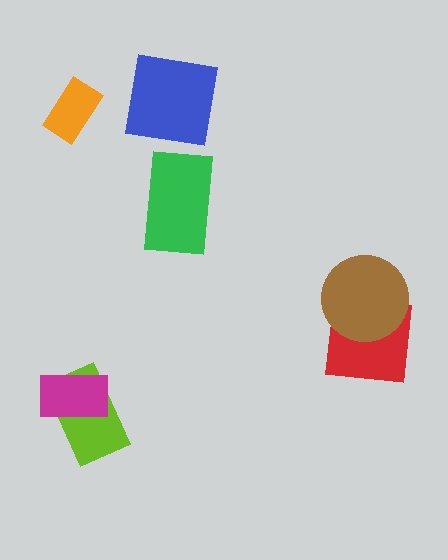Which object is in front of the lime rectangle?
The magenta rectangle is in front of the lime rectangle.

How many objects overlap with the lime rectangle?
1 object overlaps with the lime rectangle.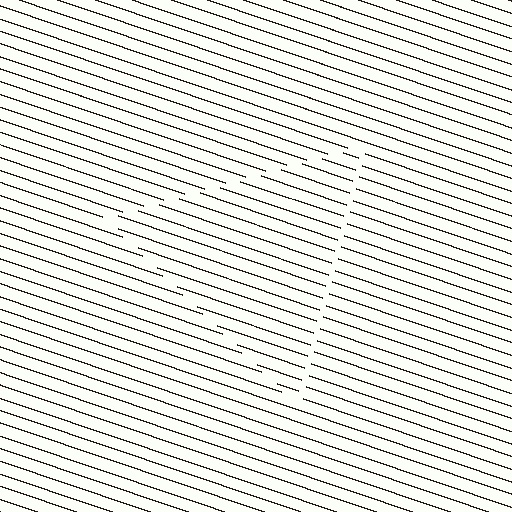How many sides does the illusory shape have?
3 sides — the line-ends trace a triangle.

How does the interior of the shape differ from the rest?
The interior of the shape contains the same grating, shifted by half a period — the contour is defined by the phase discontinuity where line-ends from the inner and outer gratings abut.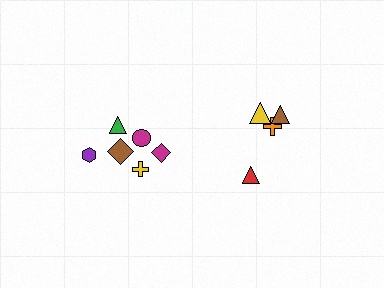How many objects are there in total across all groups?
There are 10 objects.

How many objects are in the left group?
There are 6 objects.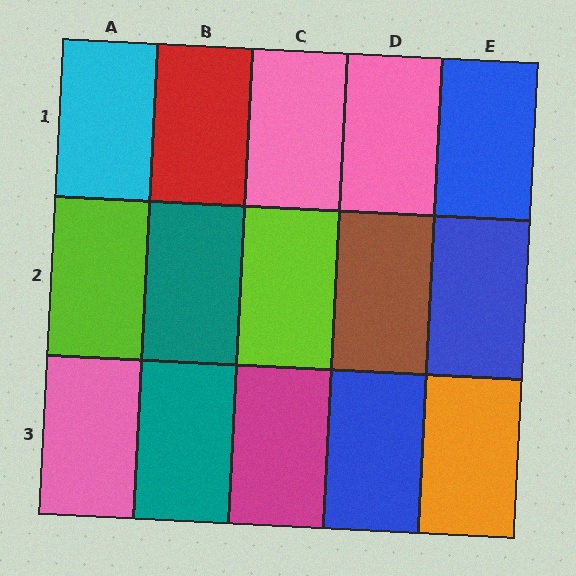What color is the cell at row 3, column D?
Blue.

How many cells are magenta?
1 cell is magenta.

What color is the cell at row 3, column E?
Orange.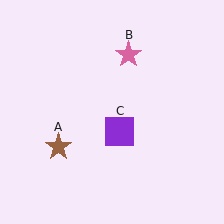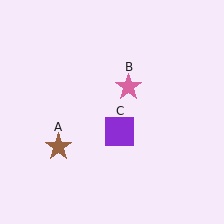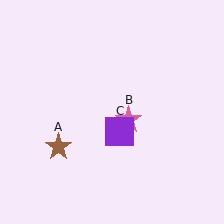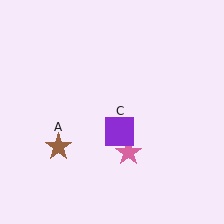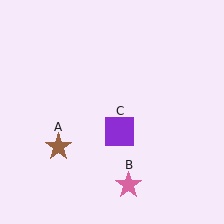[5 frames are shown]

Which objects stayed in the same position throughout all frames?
Brown star (object A) and purple square (object C) remained stationary.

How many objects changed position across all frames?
1 object changed position: pink star (object B).